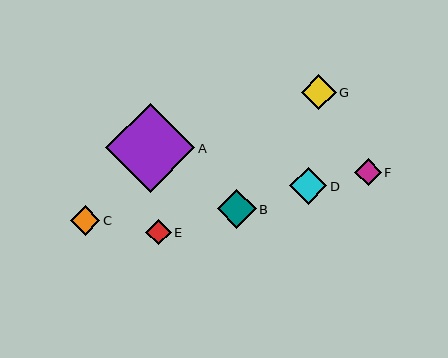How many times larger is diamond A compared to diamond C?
Diamond A is approximately 3.0 times the size of diamond C.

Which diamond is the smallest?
Diamond E is the smallest with a size of approximately 25 pixels.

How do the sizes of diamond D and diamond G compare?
Diamond D and diamond G are approximately the same size.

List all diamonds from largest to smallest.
From largest to smallest: A, B, D, G, C, F, E.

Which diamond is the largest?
Diamond A is the largest with a size of approximately 89 pixels.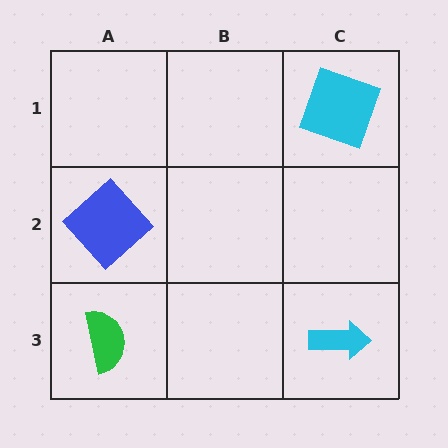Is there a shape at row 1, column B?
No, that cell is empty.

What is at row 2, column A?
A blue diamond.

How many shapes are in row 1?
1 shape.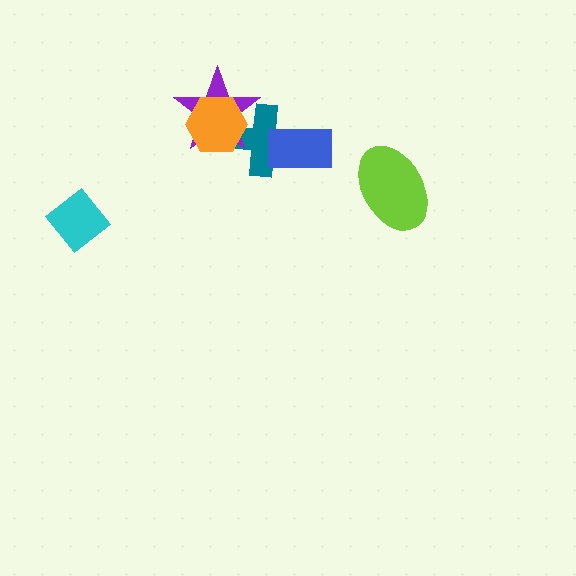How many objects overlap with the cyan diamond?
0 objects overlap with the cyan diamond.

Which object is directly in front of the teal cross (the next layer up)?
The purple star is directly in front of the teal cross.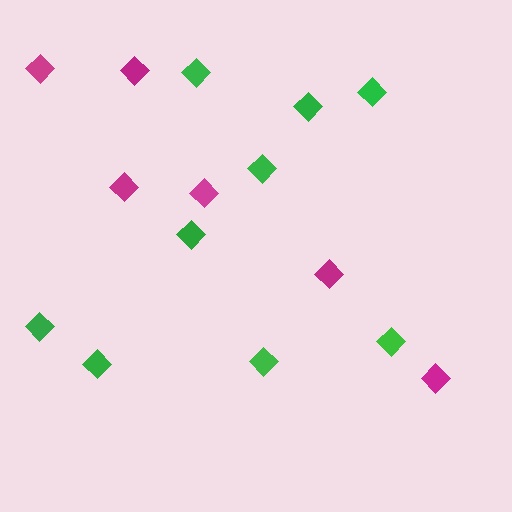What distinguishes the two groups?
There are 2 groups: one group of green diamonds (9) and one group of magenta diamonds (6).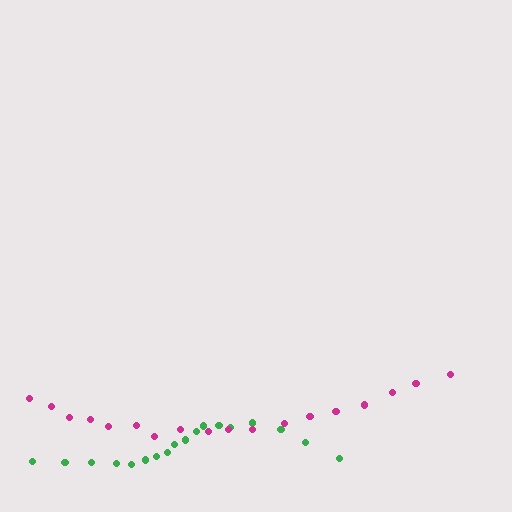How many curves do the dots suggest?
There are 2 distinct paths.